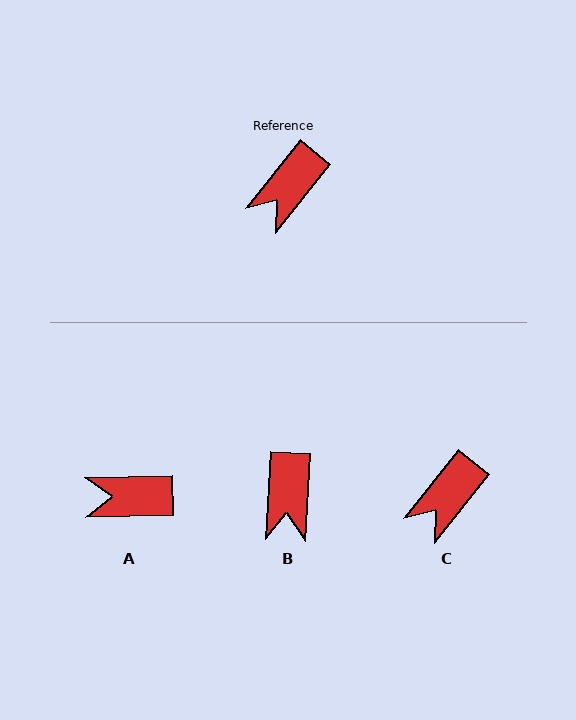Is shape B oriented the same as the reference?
No, it is off by about 35 degrees.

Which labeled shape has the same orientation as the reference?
C.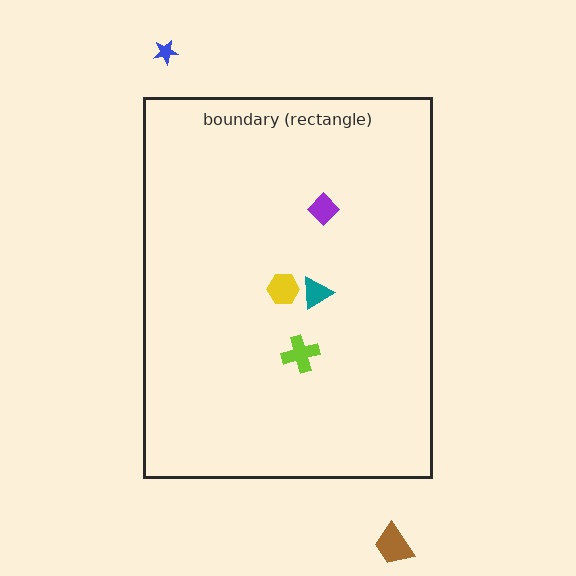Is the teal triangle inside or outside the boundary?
Inside.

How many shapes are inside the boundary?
4 inside, 2 outside.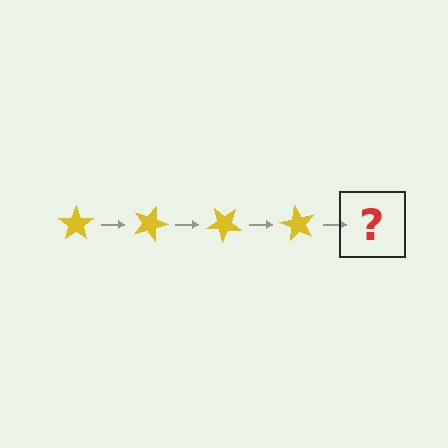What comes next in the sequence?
The next element should be a yellow star rotated 80 degrees.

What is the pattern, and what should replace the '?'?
The pattern is that the star rotates 20 degrees each step. The '?' should be a yellow star rotated 80 degrees.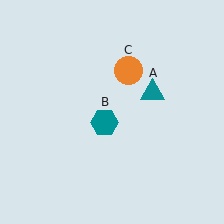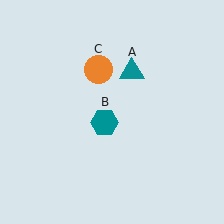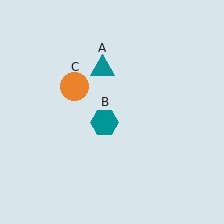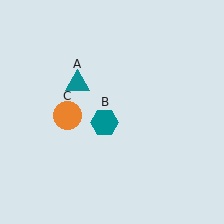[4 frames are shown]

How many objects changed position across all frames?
2 objects changed position: teal triangle (object A), orange circle (object C).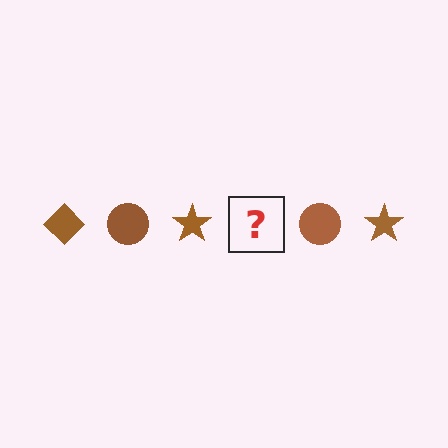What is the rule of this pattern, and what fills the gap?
The rule is that the pattern cycles through diamond, circle, star shapes in brown. The gap should be filled with a brown diamond.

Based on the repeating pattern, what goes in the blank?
The blank should be a brown diamond.